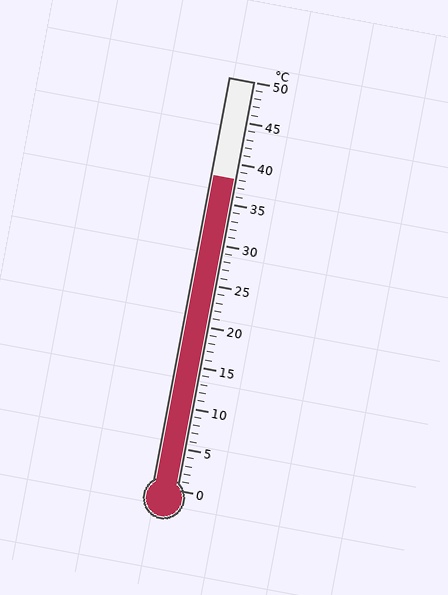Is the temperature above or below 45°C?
The temperature is below 45°C.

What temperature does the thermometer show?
The thermometer shows approximately 38°C.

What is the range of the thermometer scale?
The thermometer scale ranges from 0°C to 50°C.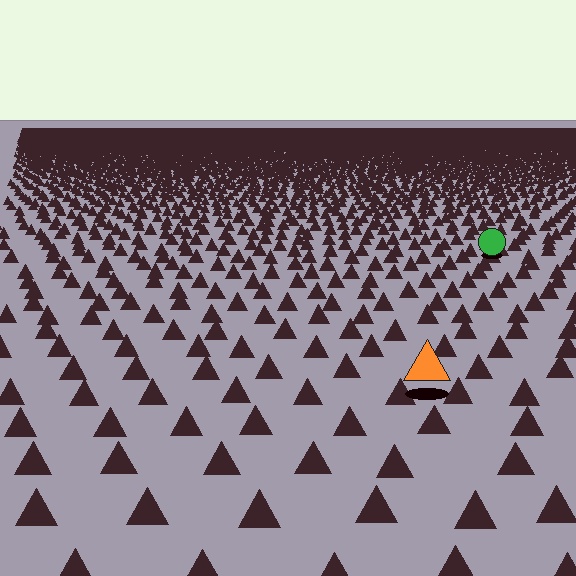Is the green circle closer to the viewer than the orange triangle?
No. The orange triangle is closer — you can tell from the texture gradient: the ground texture is coarser near it.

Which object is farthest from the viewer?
The green circle is farthest from the viewer. It appears smaller and the ground texture around it is denser.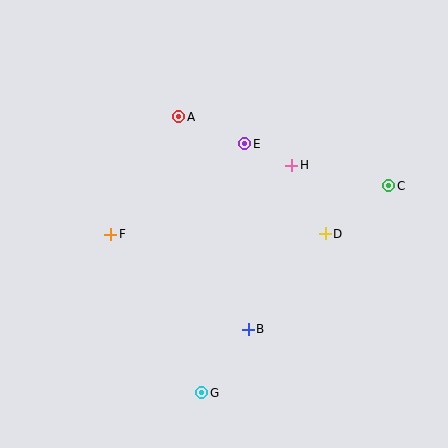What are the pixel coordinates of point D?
Point D is at (325, 234).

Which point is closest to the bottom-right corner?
Point B is closest to the bottom-right corner.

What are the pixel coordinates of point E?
Point E is at (245, 144).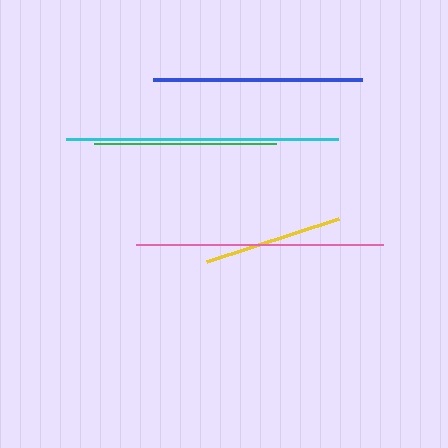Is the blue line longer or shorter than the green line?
The blue line is longer than the green line.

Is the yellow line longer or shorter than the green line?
The green line is longer than the yellow line.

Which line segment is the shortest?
The yellow line is the shortest at approximately 139 pixels.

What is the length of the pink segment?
The pink segment is approximately 247 pixels long.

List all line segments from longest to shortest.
From longest to shortest: cyan, pink, blue, green, yellow.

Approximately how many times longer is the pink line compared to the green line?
The pink line is approximately 1.4 times the length of the green line.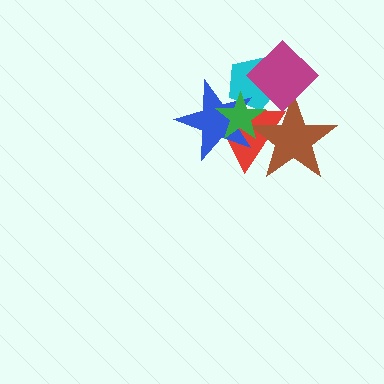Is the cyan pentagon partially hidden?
Yes, it is partially covered by another shape.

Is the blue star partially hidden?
Yes, it is partially covered by another shape.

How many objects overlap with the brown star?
4 objects overlap with the brown star.